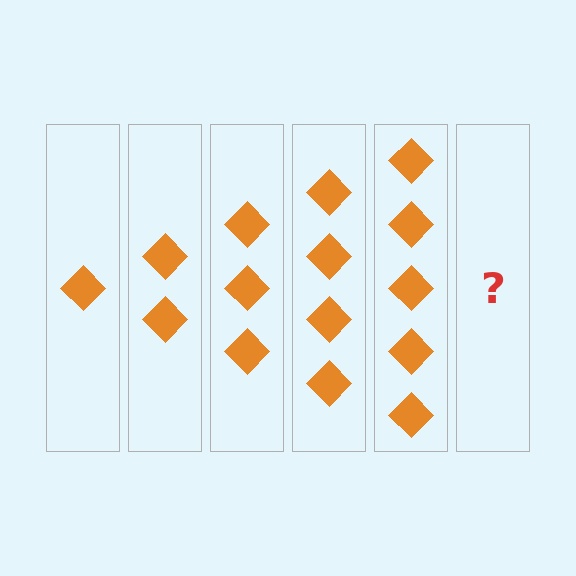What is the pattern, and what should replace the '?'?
The pattern is that each step adds one more diamond. The '?' should be 6 diamonds.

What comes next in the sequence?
The next element should be 6 diamonds.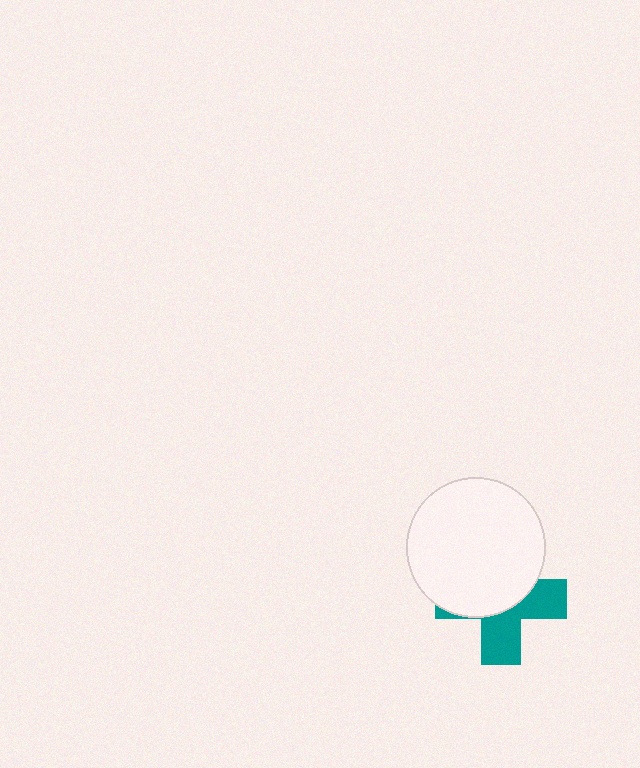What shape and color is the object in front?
The object in front is a white circle.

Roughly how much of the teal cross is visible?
A small part of it is visible (roughly 45%).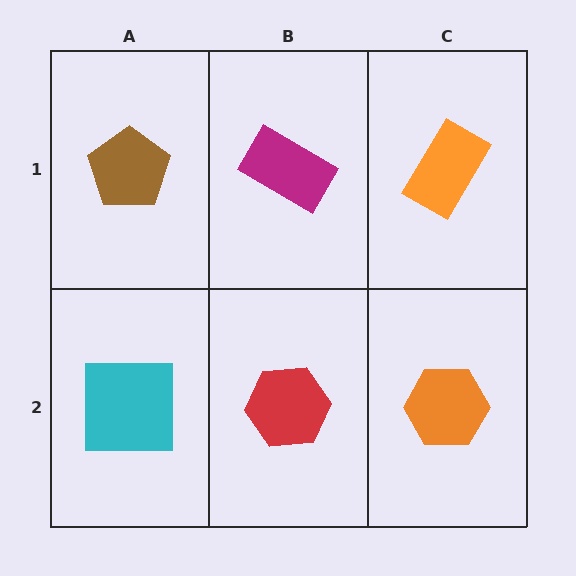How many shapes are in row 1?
3 shapes.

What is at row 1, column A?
A brown pentagon.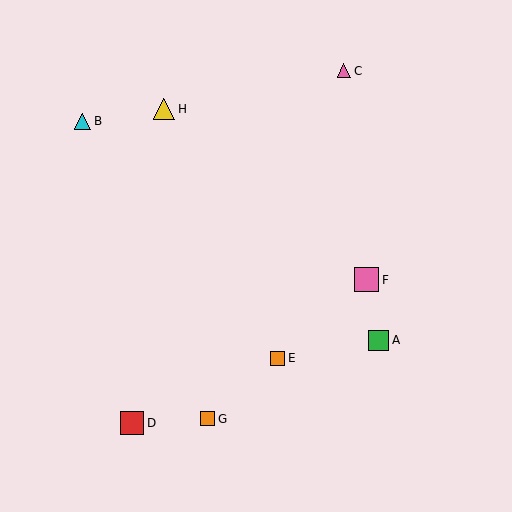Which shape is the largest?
The pink square (labeled F) is the largest.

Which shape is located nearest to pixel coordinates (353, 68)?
The pink triangle (labeled C) at (344, 71) is nearest to that location.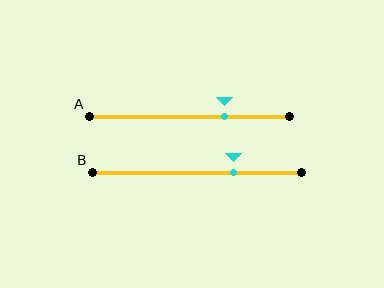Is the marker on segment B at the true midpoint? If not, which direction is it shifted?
No, the marker on segment B is shifted to the right by about 17% of the segment length.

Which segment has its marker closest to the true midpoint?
Segment B has its marker closest to the true midpoint.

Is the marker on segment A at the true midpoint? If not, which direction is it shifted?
No, the marker on segment A is shifted to the right by about 18% of the segment length.